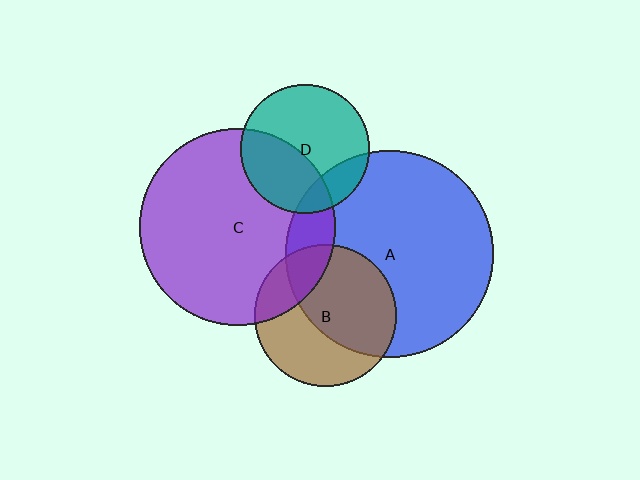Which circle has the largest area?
Circle A (blue).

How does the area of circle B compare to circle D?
Approximately 1.2 times.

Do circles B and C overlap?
Yes.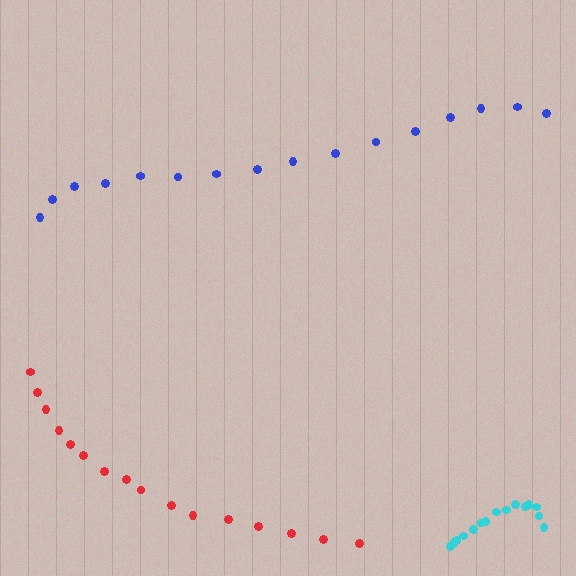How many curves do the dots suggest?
There are 3 distinct paths.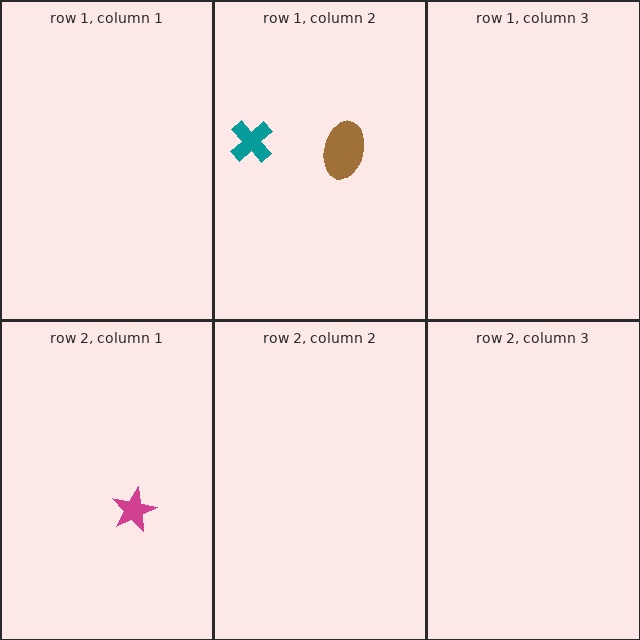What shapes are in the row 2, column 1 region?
The magenta star.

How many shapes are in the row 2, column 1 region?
1.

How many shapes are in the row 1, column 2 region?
2.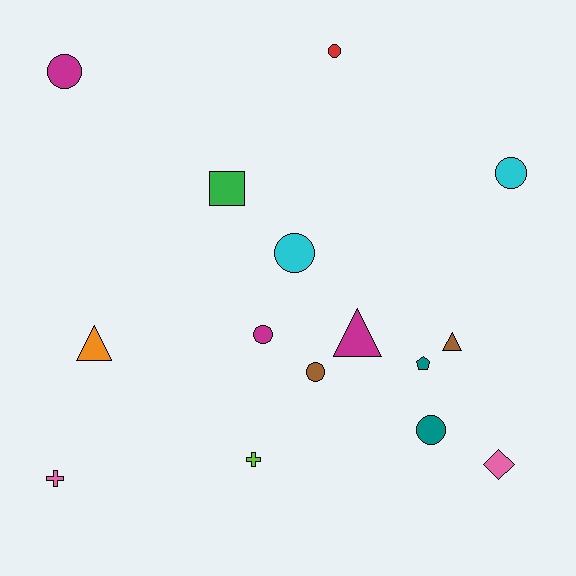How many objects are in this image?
There are 15 objects.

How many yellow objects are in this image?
There are no yellow objects.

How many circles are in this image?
There are 7 circles.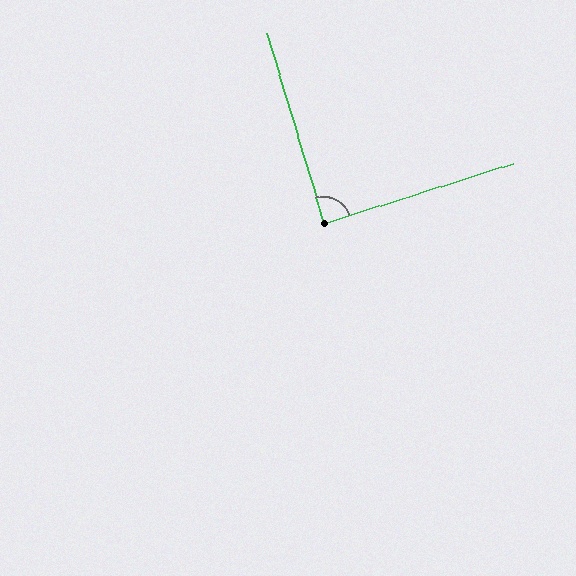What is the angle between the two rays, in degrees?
Approximately 89 degrees.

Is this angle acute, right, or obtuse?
It is approximately a right angle.